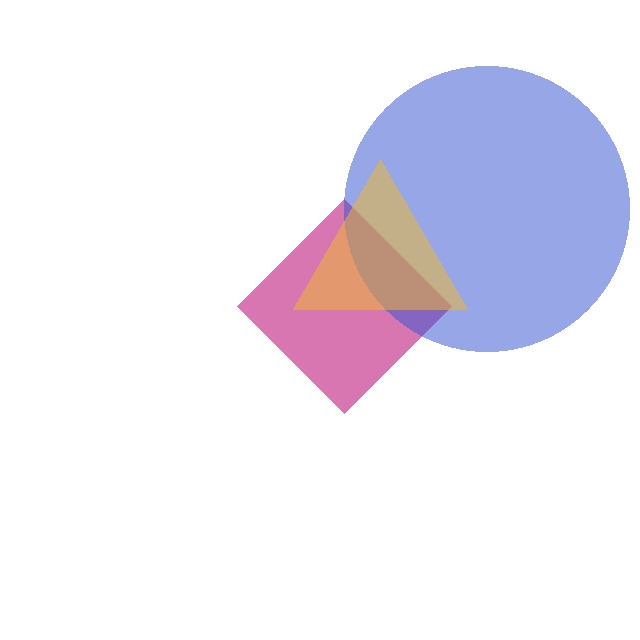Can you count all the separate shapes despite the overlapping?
Yes, there are 3 separate shapes.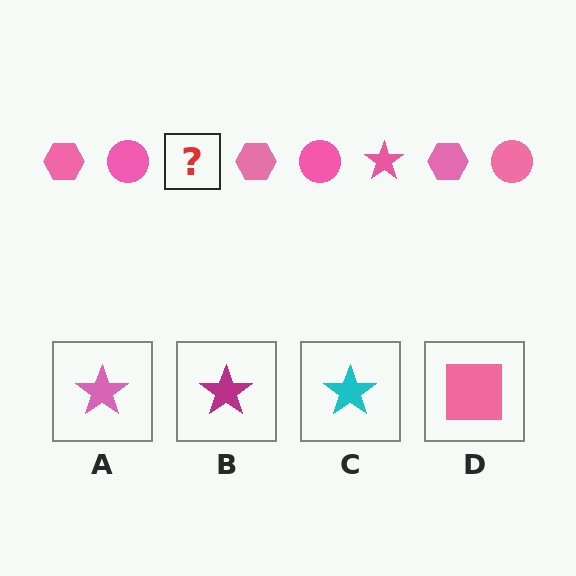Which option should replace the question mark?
Option A.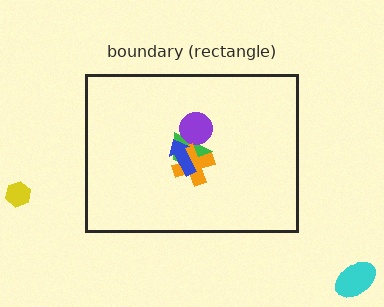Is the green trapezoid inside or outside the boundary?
Inside.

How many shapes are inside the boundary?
4 inside, 2 outside.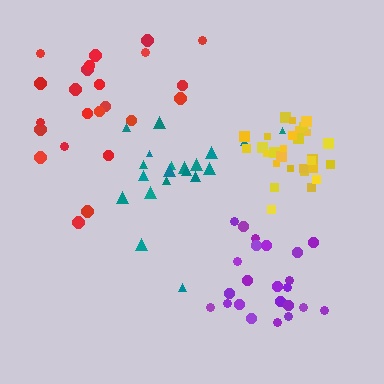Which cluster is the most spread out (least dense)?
Red.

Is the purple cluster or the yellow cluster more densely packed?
Yellow.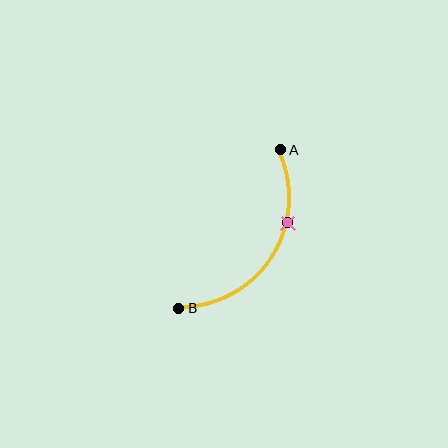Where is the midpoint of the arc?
The arc midpoint is the point on the curve farthest from the straight line joining A and B. It sits to the right of that line.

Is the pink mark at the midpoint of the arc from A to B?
No. The pink mark lies on the arc but is closer to endpoint A. The arc midpoint would be at the point on the curve equidistant along the arc from both A and B.